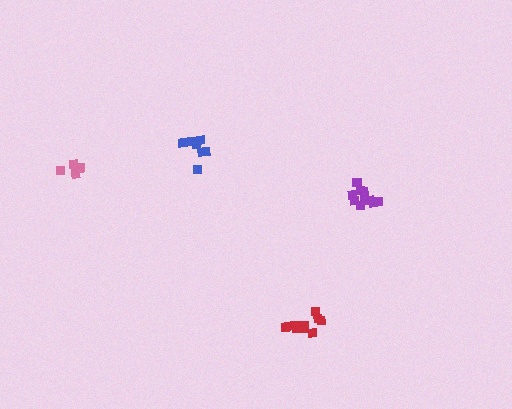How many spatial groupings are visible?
There are 4 spatial groupings.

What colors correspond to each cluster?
The clusters are colored: blue, pink, red, purple.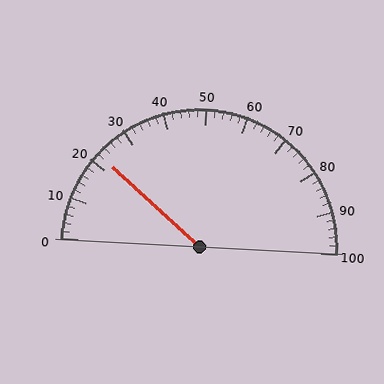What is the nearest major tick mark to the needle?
The nearest major tick mark is 20.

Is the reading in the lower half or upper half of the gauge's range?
The reading is in the lower half of the range (0 to 100).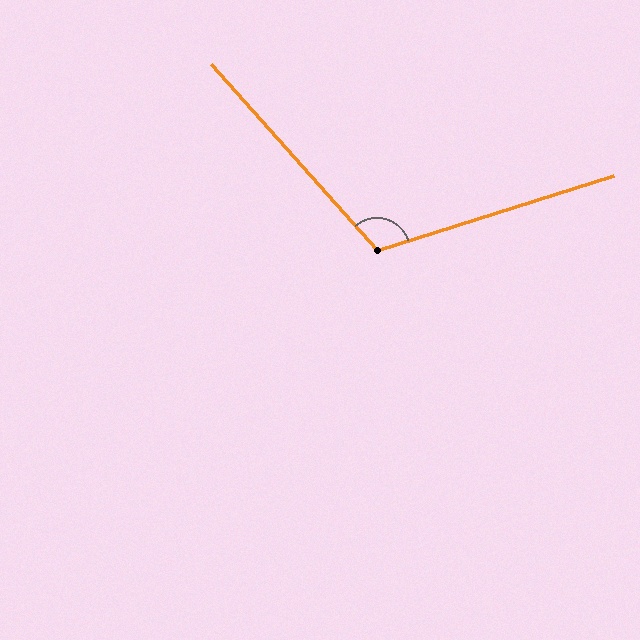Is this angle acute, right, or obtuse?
It is obtuse.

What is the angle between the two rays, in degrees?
Approximately 114 degrees.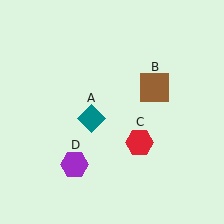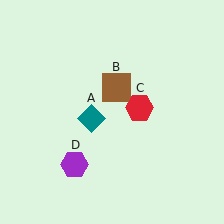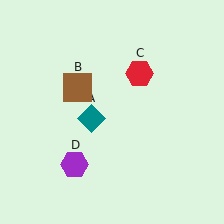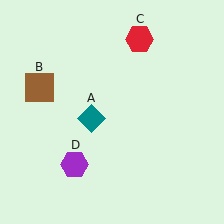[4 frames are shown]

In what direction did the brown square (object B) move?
The brown square (object B) moved left.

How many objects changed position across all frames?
2 objects changed position: brown square (object B), red hexagon (object C).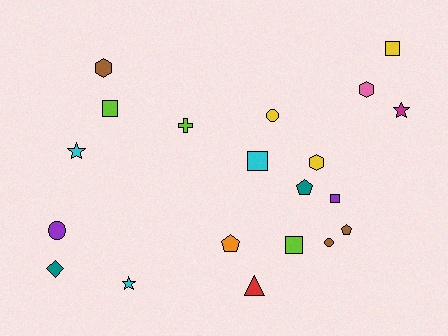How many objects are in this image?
There are 20 objects.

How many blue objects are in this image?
There are no blue objects.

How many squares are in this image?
There are 5 squares.